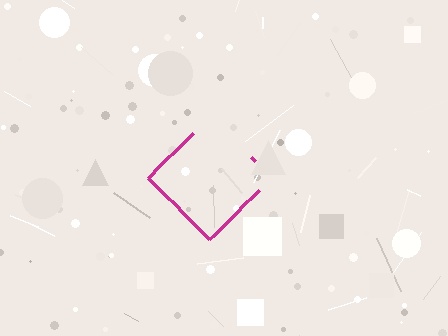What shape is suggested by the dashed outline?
The dashed outline suggests a diamond.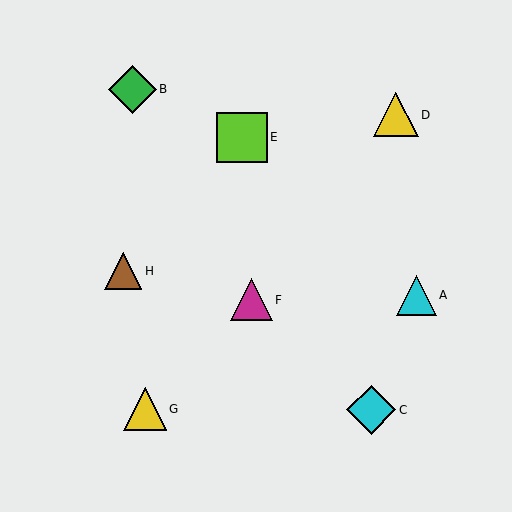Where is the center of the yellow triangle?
The center of the yellow triangle is at (396, 115).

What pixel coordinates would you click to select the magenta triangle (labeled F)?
Click at (251, 300) to select the magenta triangle F.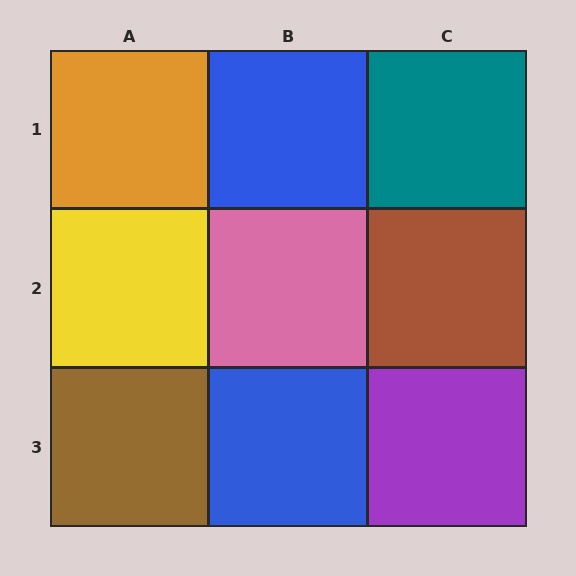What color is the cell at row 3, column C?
Purple.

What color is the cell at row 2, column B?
Pink.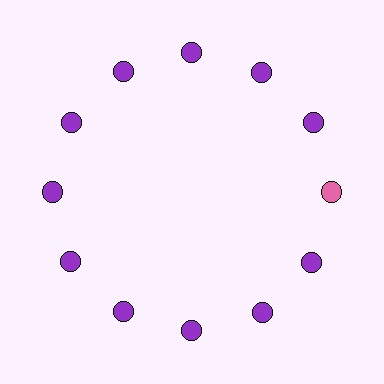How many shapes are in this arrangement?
There are 12 shapes arranged in a ring pattern.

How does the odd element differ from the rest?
It has a different color: pink instead of purple.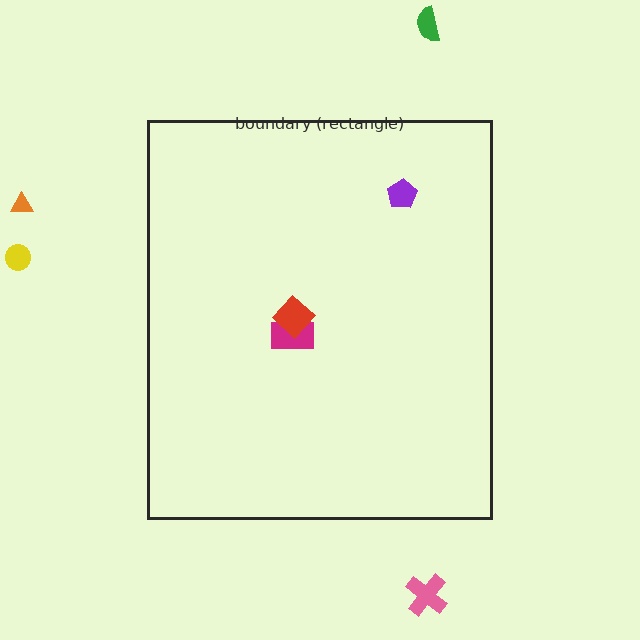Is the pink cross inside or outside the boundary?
Outside.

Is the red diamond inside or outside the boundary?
Inside.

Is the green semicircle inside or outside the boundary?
Outside.